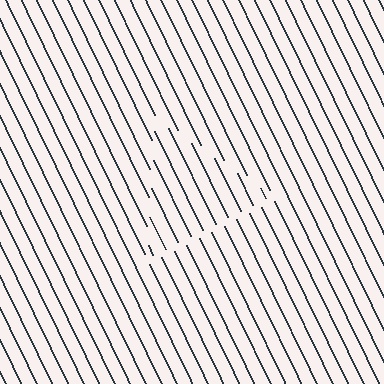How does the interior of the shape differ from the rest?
The interior of the shape contains the same grating, shifted by half a period — the contour is defined by the phase discontinuity where line-ends from the inner and outer gratings abut.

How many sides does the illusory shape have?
3 sides — the line-ends trace a triangle.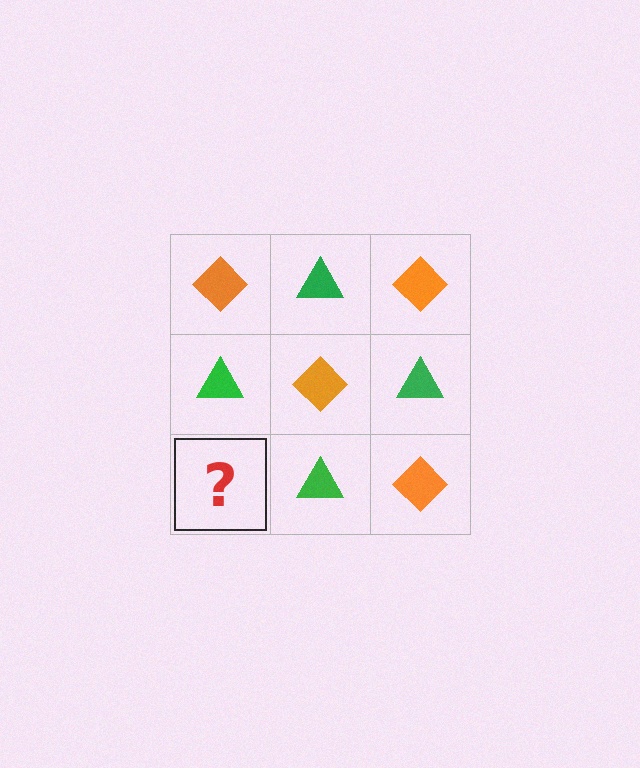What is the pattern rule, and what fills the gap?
The rule is that it alternates orange diamond and green triangle in a checkerboard pattern. The gap should be filled with an orange diamond.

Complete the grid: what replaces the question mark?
The question mark should be replaced with an orange diamond.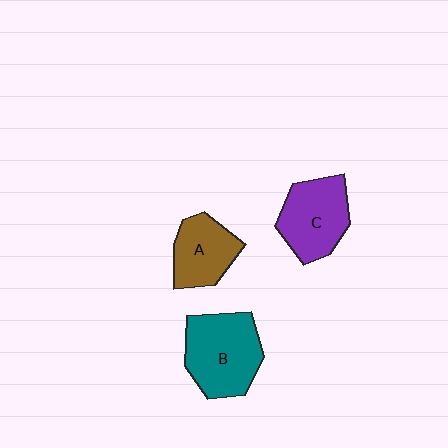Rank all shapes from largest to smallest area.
From largest to smallest: B (teal), C (purple), A (brown).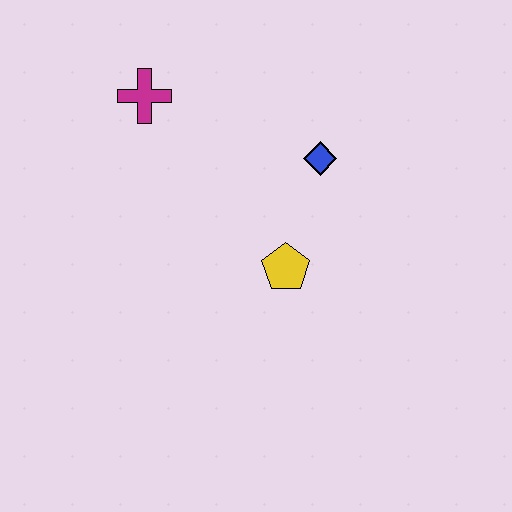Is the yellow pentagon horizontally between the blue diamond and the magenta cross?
Yes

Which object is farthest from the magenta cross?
The yellow pentagon is farthest from the magenta cross.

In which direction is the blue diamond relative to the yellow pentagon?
The blue diamond is above the yellow pentagon.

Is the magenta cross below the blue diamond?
No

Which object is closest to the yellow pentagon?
The blue diamond is closest to the yellow pentagon.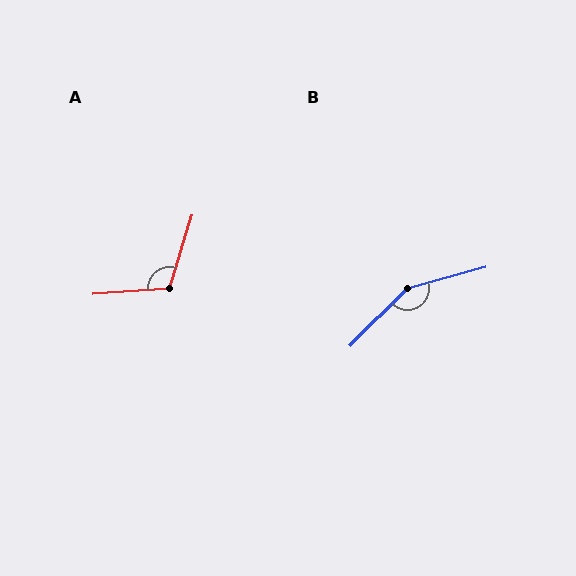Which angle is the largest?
B, at approximately 151 degrees.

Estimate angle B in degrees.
Approximately 151 degrees.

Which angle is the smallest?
A, at approximately 111 degrees.